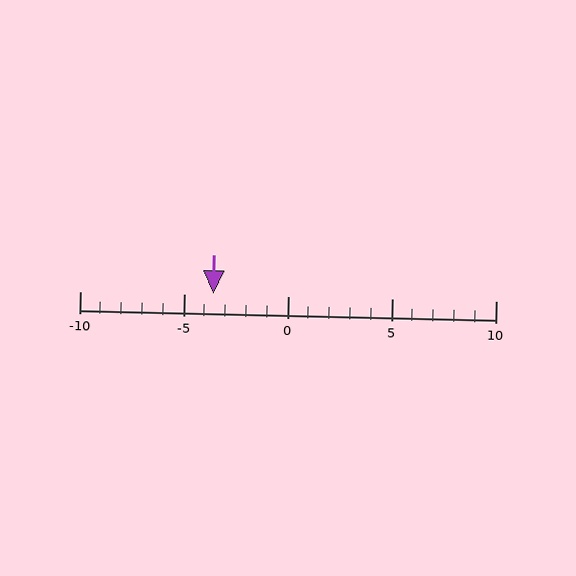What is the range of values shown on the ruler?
The ruler shows values from -10 to 10.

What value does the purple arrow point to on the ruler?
The purple arrow points to approximately -4.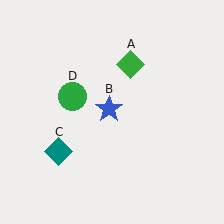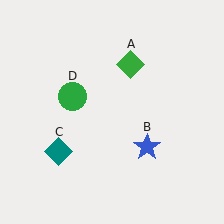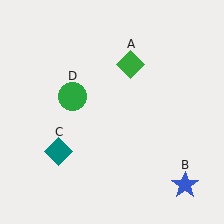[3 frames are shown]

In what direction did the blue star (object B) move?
The blue star (object B) moved down and to the right.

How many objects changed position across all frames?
1 object changed position: blue star (object B).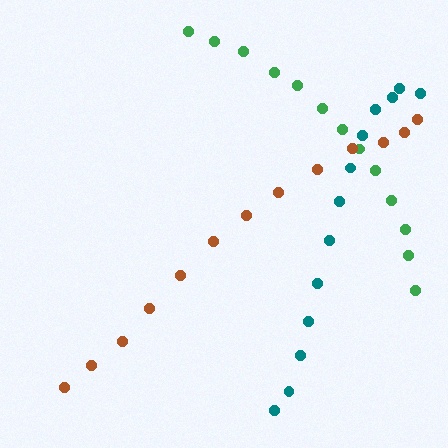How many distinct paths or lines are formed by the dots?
There are 3 distinct paths.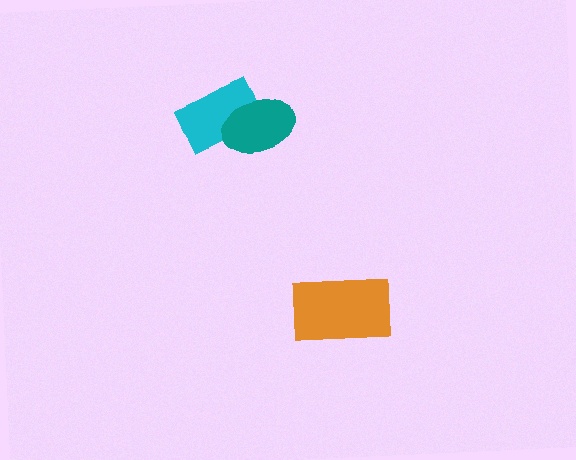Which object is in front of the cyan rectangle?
The teal ellipse is in front of the cyan rectangle.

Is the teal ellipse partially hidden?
No, no other shape covers it.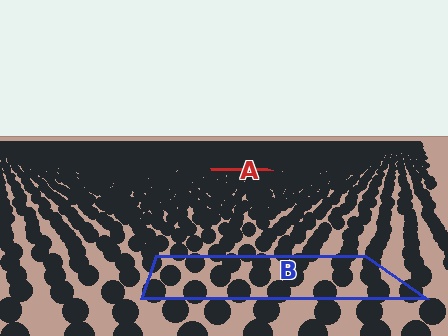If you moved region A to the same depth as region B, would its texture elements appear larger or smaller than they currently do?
They would appear larger. At a closer depth, the same texture elements are projected at a bigger on-screen size.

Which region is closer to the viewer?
Region B is closer. The texture elements there are larger and more spread out.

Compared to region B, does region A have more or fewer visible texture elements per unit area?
Region A has more texture elements per unit area — they are packed more densely because it is farther away.